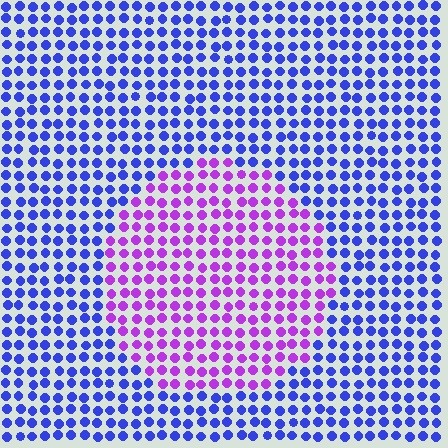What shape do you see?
I see a circle.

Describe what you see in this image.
The image is filled with small blue elements in a uniform arrangement. A circle-shaped region is visible where the elements are tinted to a slightly different hue, forming a subtle color boundary.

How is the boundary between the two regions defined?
The boundary is defined purely by a slight shift in hue (about 51 degrees). Spacing, size, and orientation are identical on both sides.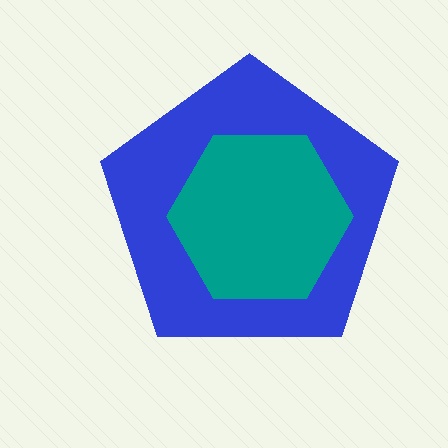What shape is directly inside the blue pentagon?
The teal hexagon.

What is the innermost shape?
The teal hexagon.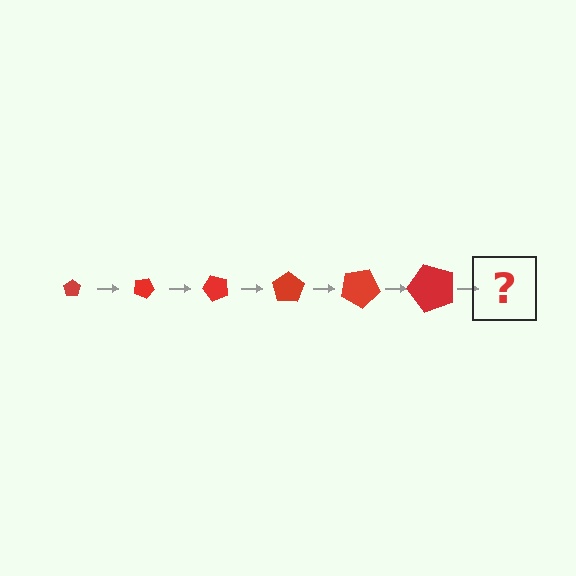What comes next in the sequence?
The next element should be a pentagon, larger than the previous one and rotated 150 degrees from the start.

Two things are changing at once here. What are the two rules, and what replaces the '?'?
The two rules are that the pentagon grows larger each step and it rotates 25 degrees each step. The '?' should be a pentagon, larger than the previous one and rotated 150 degrees from the start.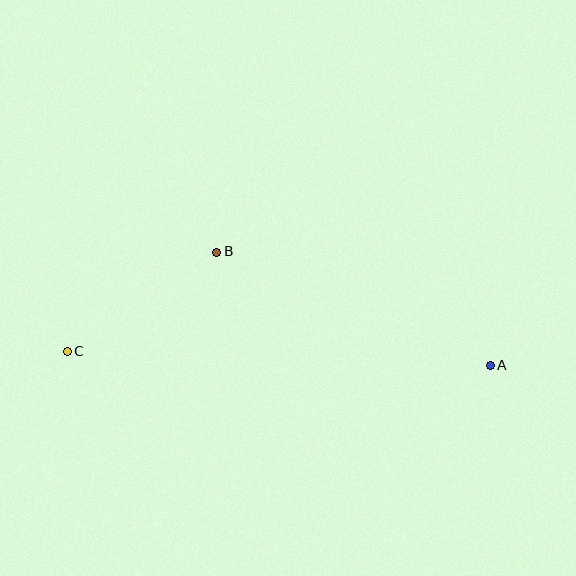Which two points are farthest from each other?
Points A and C are farthest from each other.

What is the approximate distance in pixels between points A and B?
The distance between A and B is approximately 296 pixels.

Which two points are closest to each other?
Points B and C are closest to each other.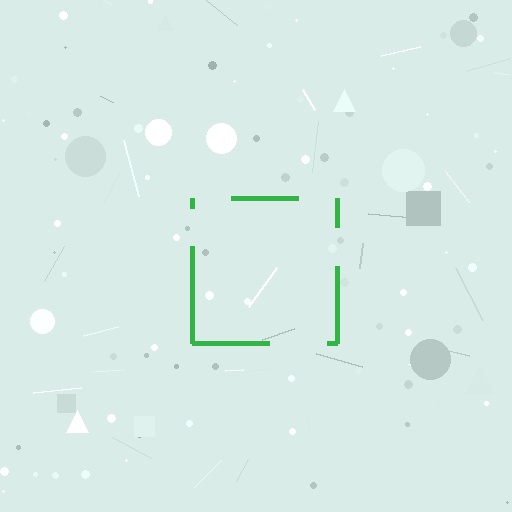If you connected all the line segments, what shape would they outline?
They would outline a square.